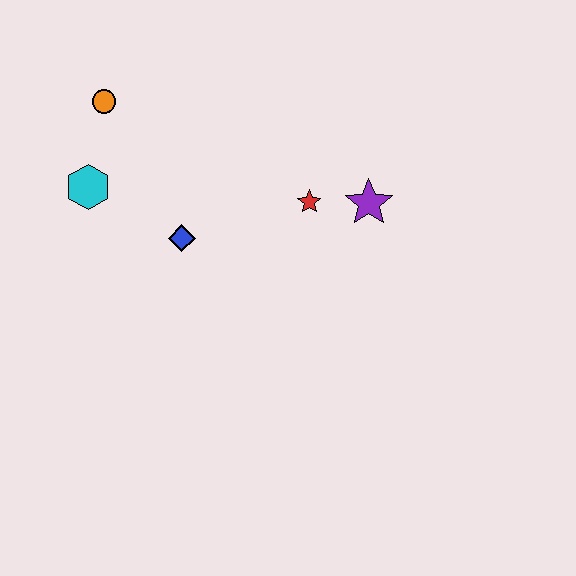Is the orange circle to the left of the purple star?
Yes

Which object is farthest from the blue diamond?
The purple star is farthest from the blue diamond.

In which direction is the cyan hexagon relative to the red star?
The cyan hexagon is to the left of the red star.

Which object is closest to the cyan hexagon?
The orange circle is closest to the cyan hexagon.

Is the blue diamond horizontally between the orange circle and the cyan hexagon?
No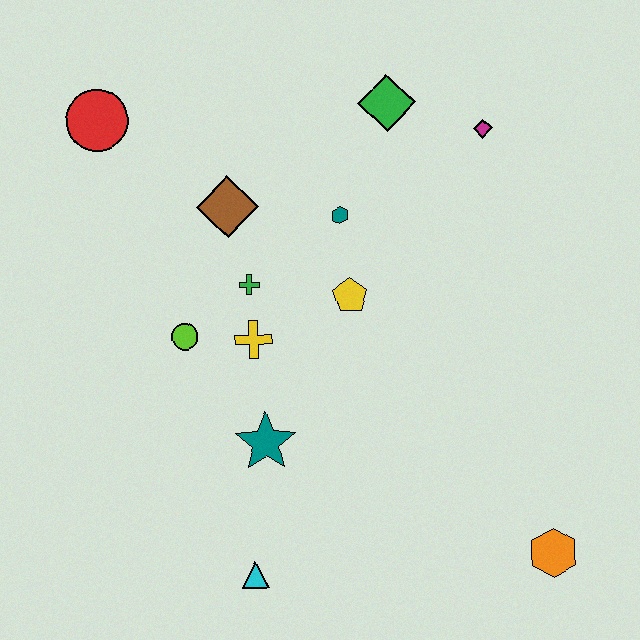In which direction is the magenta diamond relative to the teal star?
The magenta diamond is above the teal star.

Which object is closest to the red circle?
The brown diamond is closest to the red circle.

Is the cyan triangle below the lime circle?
Yes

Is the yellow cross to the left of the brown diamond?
No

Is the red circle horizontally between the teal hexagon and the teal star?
No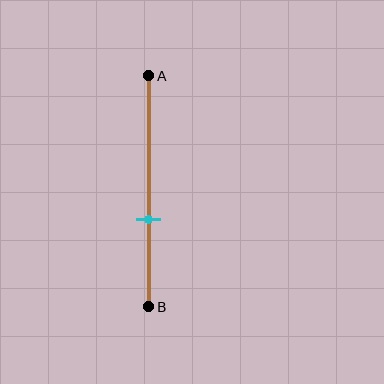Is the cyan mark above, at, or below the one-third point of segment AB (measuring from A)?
The cyan mark is below the one-third point of segment AB.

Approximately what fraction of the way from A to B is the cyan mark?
The cyan mark is approximately 60% of the way from A to B.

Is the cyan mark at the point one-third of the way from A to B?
No, the mark is at about 60% from A, not at the 33% one-third point.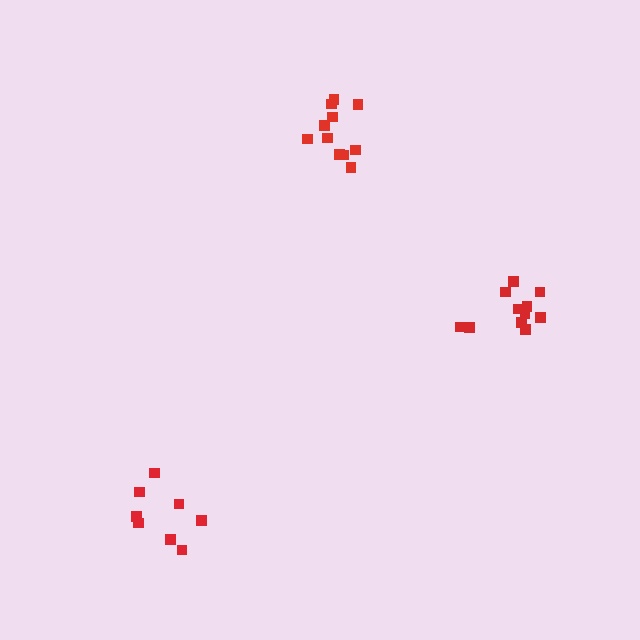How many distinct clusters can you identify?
There are 3 distinct clusters.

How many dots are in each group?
Group 1: 11 dots, Group 2: 11 dots, Group 3: 8 dots (30 total).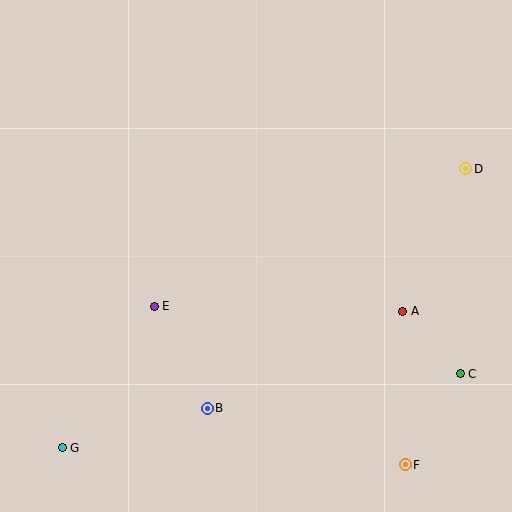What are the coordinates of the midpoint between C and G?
The midpoint between C and G is at (261, 411).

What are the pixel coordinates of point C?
Point C is at (460, 374).